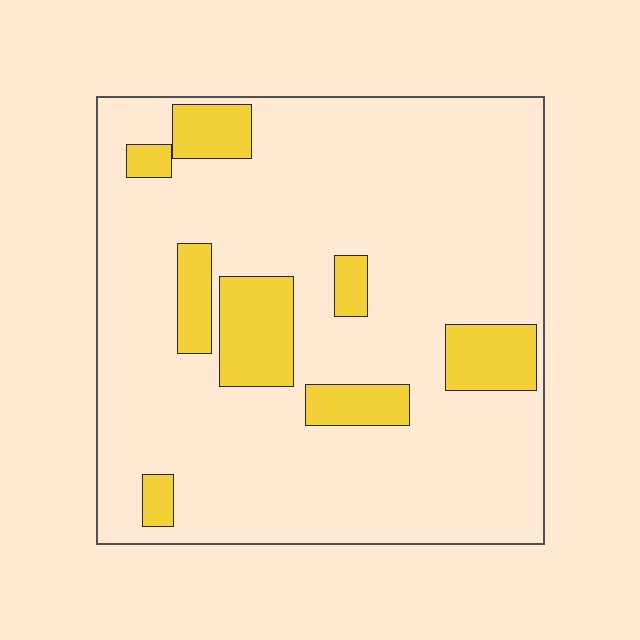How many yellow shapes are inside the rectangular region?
8.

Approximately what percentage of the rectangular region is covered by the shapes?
Approximately 15%.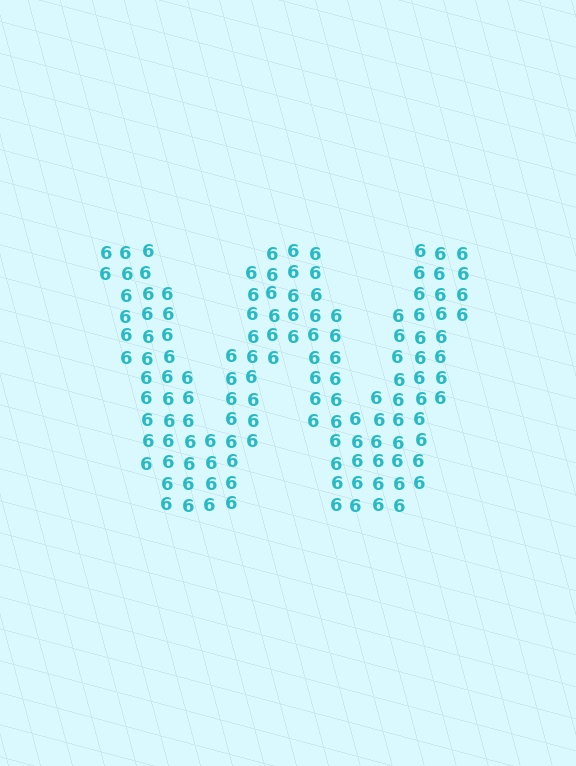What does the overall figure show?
The overall figure shows the letter W.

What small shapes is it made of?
It is made of small digit 6's.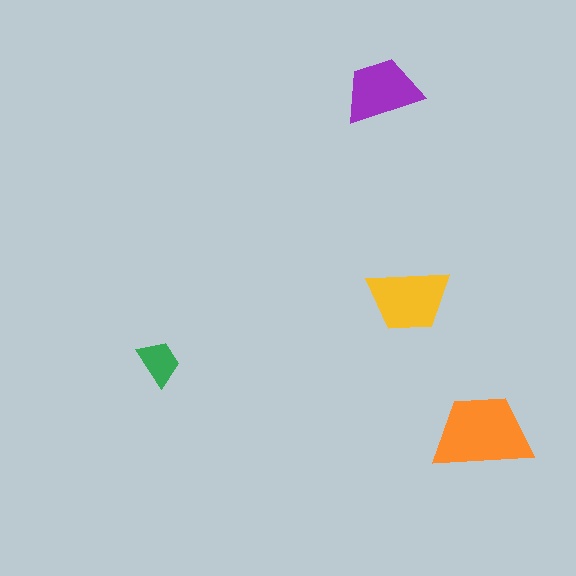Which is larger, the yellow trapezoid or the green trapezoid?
The yellow one.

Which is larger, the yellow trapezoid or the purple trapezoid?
The yellow one.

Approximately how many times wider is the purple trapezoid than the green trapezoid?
About 1.5 times wider.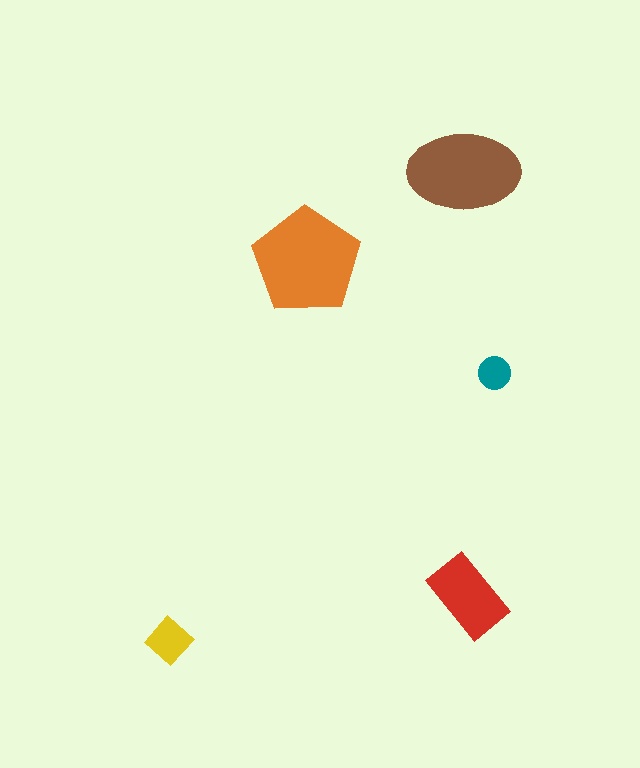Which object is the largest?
The orange pentagon.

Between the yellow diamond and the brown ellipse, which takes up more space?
The brown ellipse.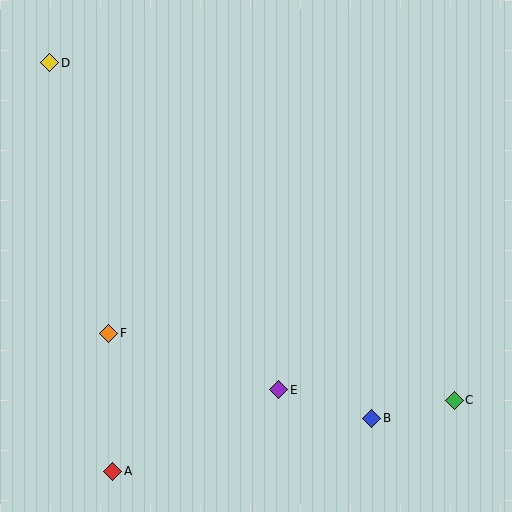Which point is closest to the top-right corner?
Point C is closest to the top-right corner.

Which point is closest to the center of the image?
Point E at (279, 390) is closest to the center.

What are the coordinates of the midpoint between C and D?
The midpoint between C and D is at (252, 231).